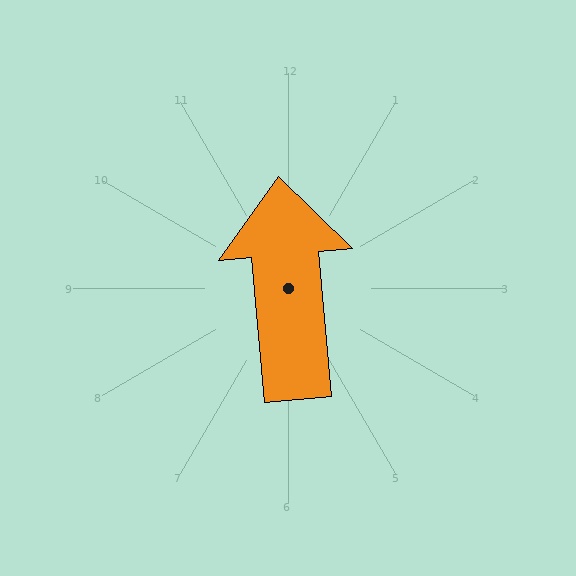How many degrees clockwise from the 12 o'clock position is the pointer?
Approximately 355 degrees.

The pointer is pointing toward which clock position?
Roughly 12 o'clock.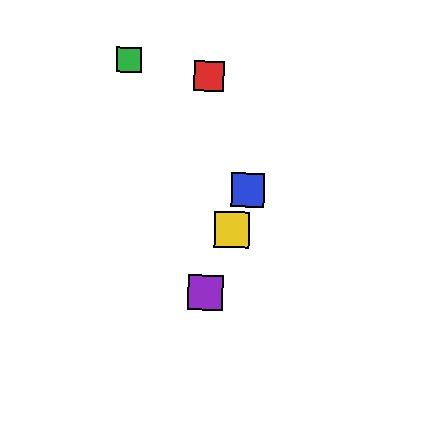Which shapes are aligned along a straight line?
The blue square, the yellow square, the purple square are aligned along a straight line.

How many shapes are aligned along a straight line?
3 shapes (the blue square, the yellow square, the purple square) are aligned along a straight line.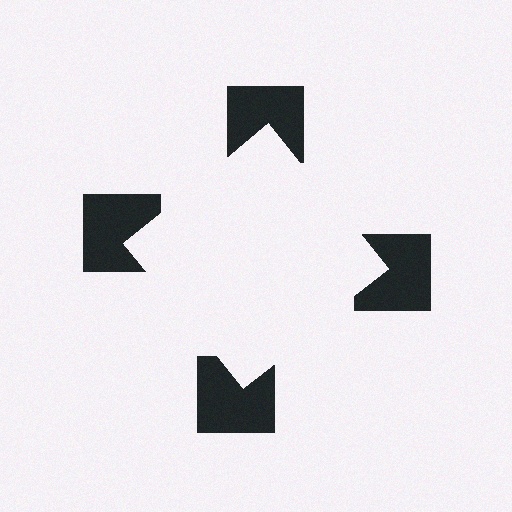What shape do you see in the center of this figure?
An illusory square — its edges are inferred from the aligned wedge cuts in the notched squares, not physically drawn.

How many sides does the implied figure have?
4 sides.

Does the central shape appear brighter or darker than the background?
It typically appears slightly brighter than the background, even though no actual brightness change is drawn.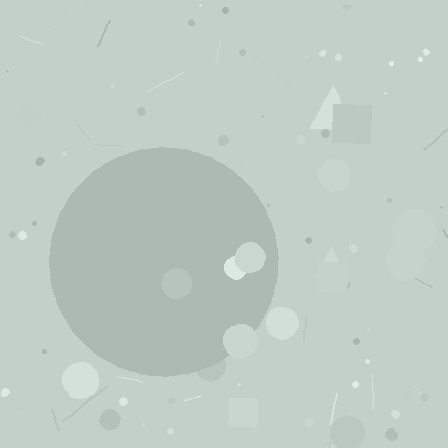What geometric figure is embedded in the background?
A circle is embedded in the background.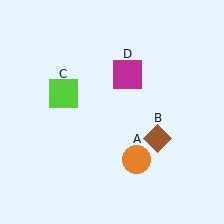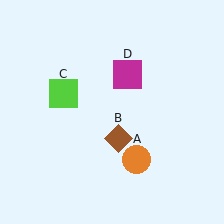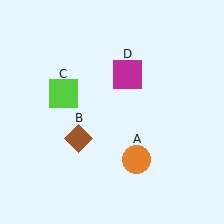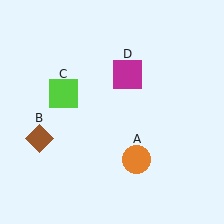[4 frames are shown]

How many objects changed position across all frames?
1 object changed position: brown diamond (object B).